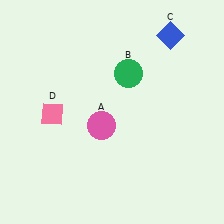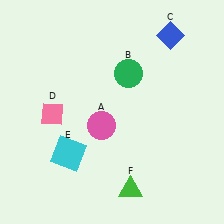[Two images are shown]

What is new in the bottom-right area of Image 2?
A green triangle (F) was added in the bottom-right area of Image 2.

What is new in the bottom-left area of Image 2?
A cyan square (E) was added in the bottom-left area of Image 2.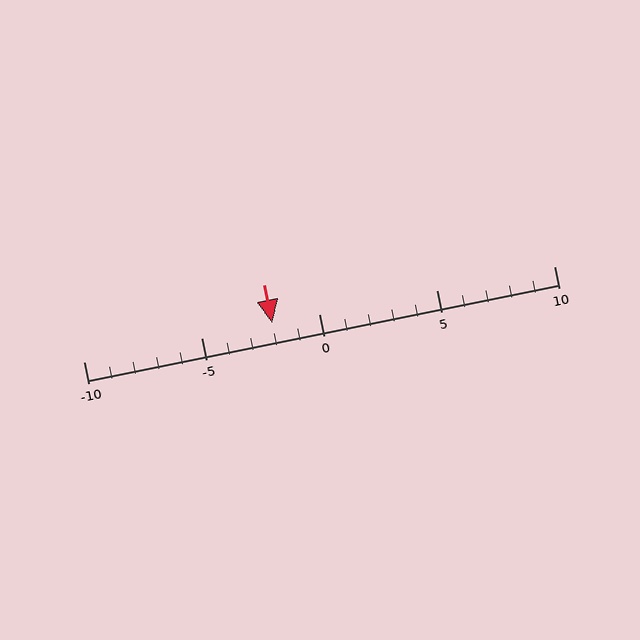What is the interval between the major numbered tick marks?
The major tick marks are spaced 5 units apart.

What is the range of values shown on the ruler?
The ruler shows values from -10 to 10.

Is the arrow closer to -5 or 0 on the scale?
The arrow is closer to 0.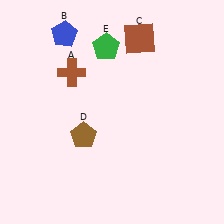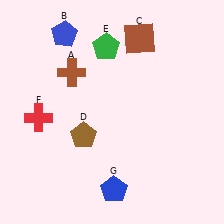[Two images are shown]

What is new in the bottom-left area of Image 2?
A red cross (F) was added in the bottom-left area of Image 2.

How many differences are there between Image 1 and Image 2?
There are 2 differences between the two images.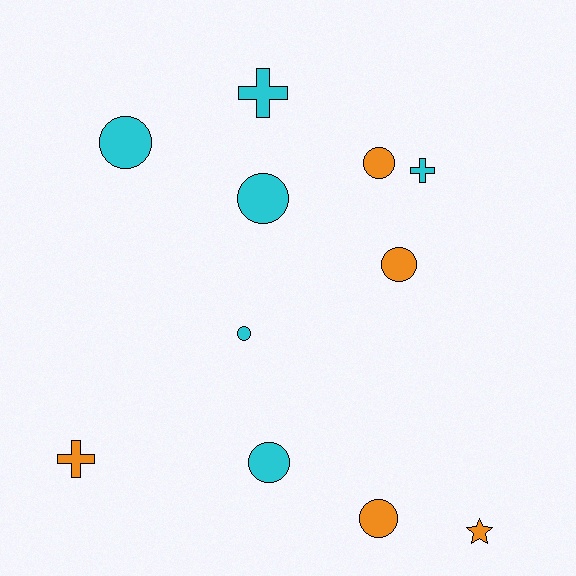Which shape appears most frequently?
Circle, with 7 objects.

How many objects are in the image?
There are 11 objects.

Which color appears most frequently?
Cyan, with 6 objects.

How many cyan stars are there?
There are no cyan stars.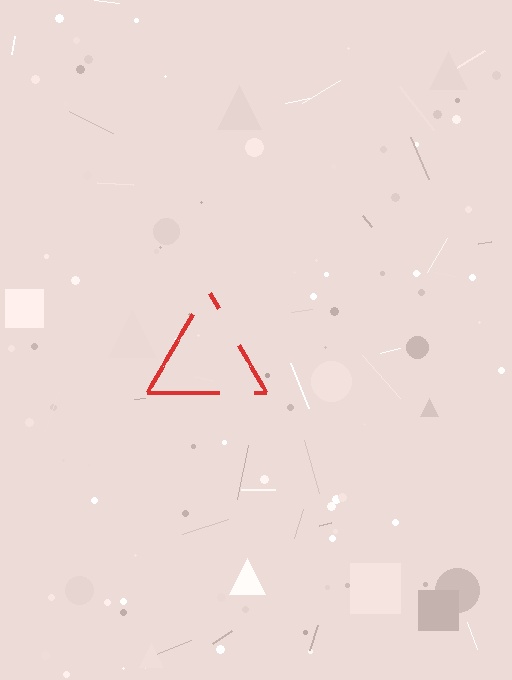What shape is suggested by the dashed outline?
The dashed outline suggests a triangle.